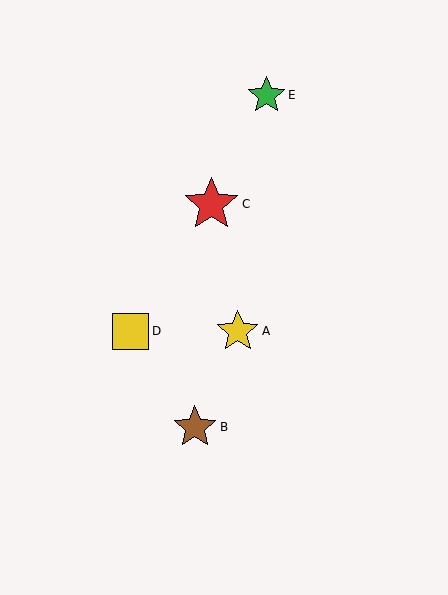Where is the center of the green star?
The center of the green star is at (266, 95).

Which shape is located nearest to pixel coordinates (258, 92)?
The green star (labeled E) at (266, 95) is nearest to that location.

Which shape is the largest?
The red star (labeled C) is the largest.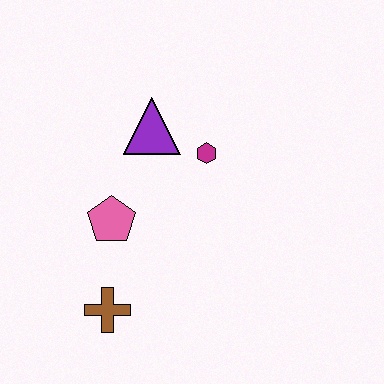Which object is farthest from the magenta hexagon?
The brown cross is farthest from the magenta hexagon.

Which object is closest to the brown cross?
The pink pentagon is closest to the brown cross.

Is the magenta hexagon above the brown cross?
Yes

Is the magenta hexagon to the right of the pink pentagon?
Yes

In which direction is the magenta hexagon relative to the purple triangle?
The magenta hexagon is to the right of the purple triangle.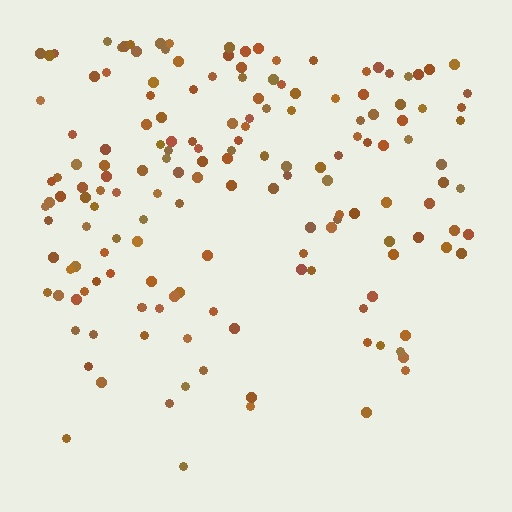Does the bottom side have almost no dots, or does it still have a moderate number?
Still a moderate number, just noticeably fewer than the top.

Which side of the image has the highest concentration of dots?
The top.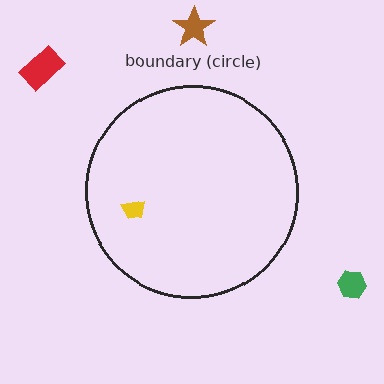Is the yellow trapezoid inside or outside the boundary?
Inside.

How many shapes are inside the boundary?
1 inside, 3 outside.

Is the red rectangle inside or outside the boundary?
Outside.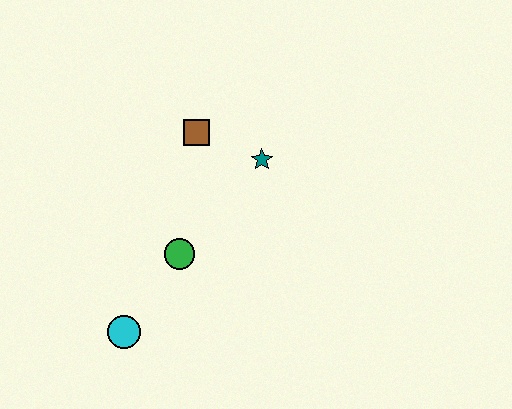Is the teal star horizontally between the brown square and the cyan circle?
No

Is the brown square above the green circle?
Yes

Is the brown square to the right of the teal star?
No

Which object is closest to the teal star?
The brown square is closest to the teal star.